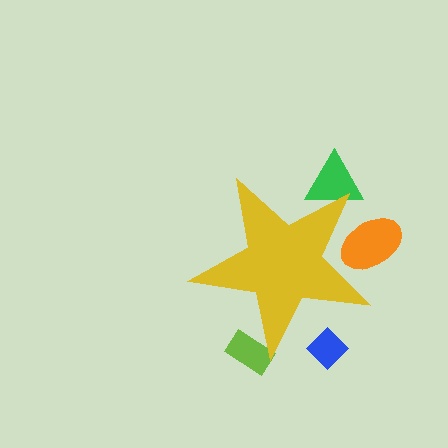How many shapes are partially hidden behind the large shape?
4 shapes are partially hidden.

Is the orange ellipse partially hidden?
Yes, the orange ellipse is partially hidden behind the yellow star.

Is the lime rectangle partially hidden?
Yes, the lime rectangle is partially hidden behind the yellow star.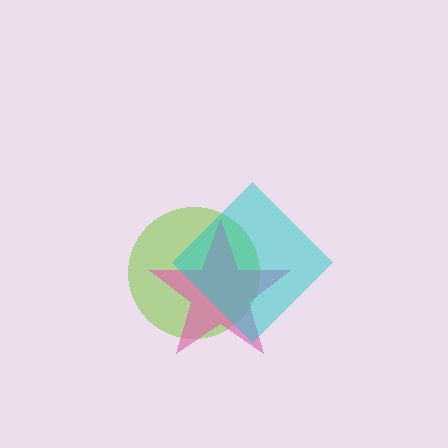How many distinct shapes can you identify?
There are 3 distinct shapes: a lime circle, a pink star, a cyan diamond.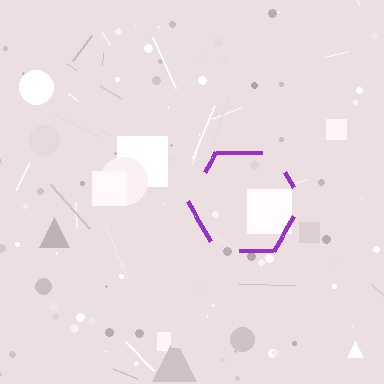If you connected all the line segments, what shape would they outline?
They would outline a hexagon.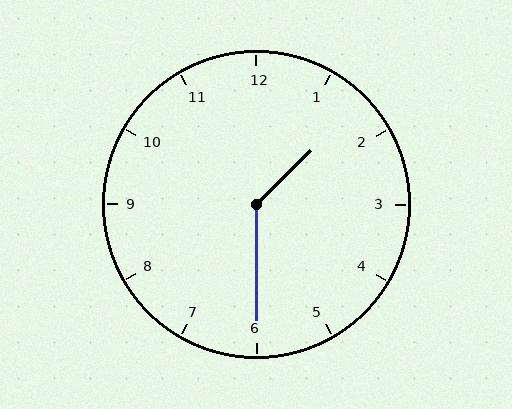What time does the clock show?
1:30.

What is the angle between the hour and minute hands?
Approximately 135 degrees.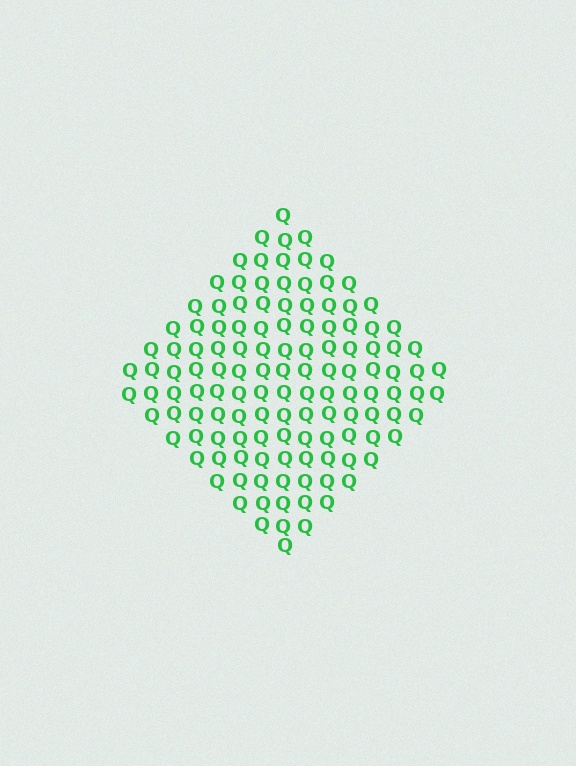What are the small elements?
The small elements are letter Q's.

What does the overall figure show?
The overall figure shows a diamond.